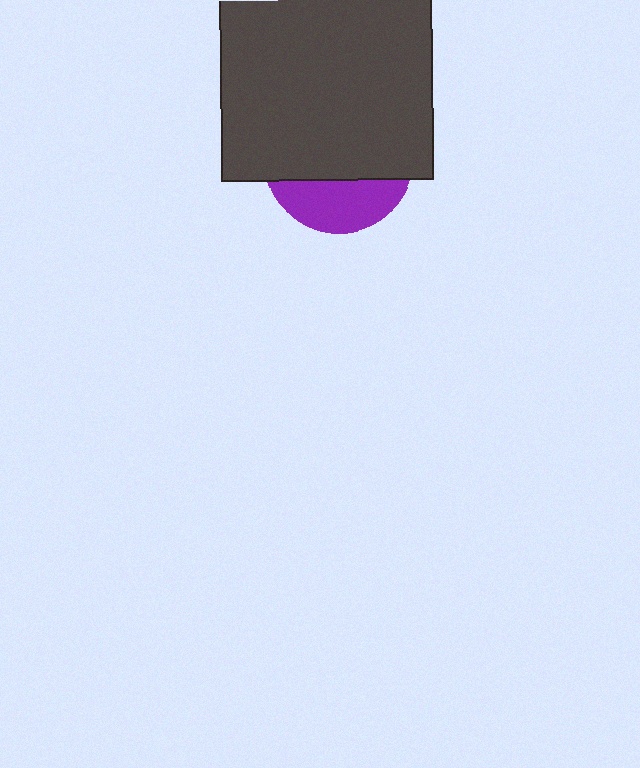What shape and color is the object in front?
The object in front is a dark gray square.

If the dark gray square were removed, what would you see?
You would see the complete purple circle.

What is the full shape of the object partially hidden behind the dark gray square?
The partially hidden object is a purple circle.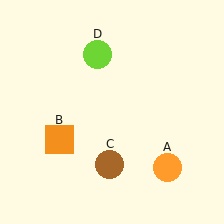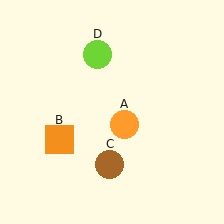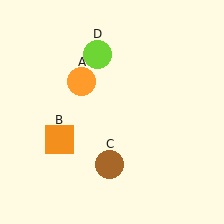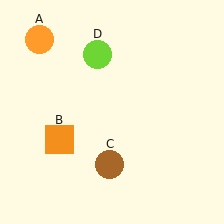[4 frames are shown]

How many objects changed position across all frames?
1 object changed position: orange circle (object A).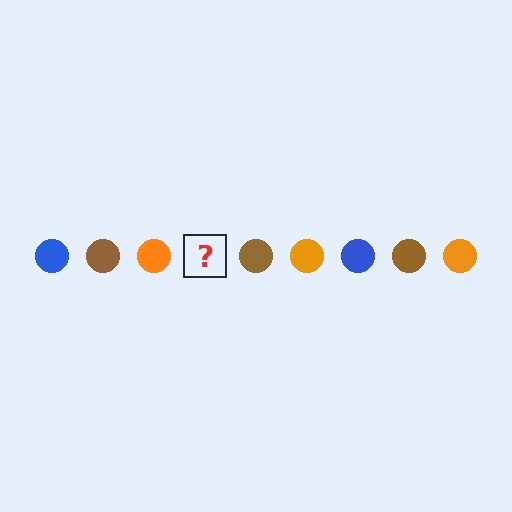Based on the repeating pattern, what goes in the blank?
The blank should be a blue circle.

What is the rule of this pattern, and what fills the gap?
The rule is that the pattern cycles through blue, brown, orange circles. The gap should be filled with a blue circle.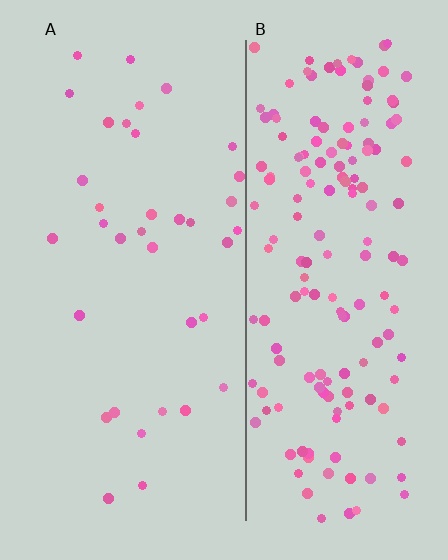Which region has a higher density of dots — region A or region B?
B (the right).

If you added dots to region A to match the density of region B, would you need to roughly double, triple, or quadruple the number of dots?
Approximately quadruple.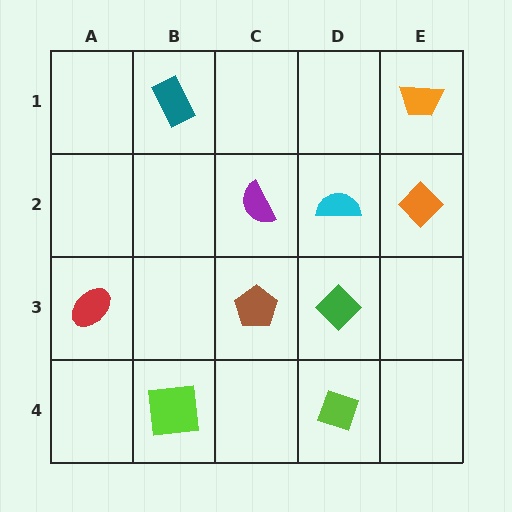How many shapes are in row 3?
3 shapes.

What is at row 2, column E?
An orange diamond.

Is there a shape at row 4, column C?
No, that cell is empty.